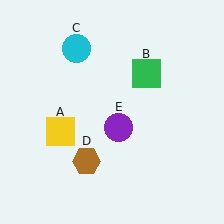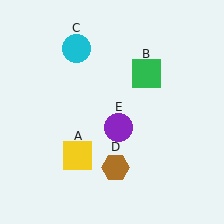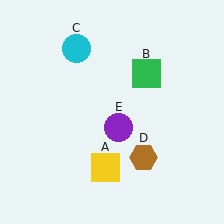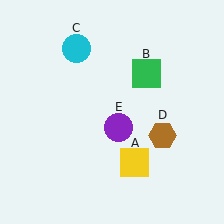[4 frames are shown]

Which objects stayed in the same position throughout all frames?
Green square (object B) and cyan circle (object C) and purple circle (object E) remained stationary.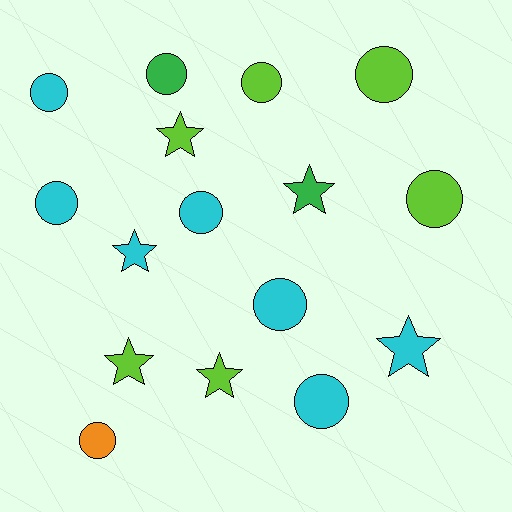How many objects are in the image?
There are 16 objects.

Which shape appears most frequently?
Circle, with 10 objects.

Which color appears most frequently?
Cyan, with 7 objects.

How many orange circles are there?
There is 1 orange circle.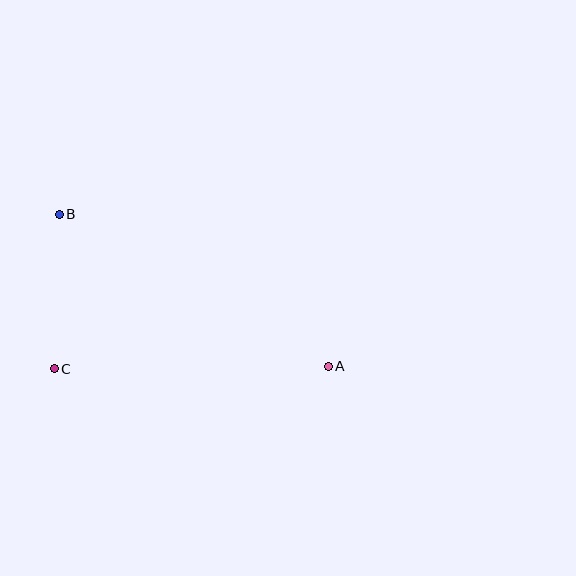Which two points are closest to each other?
Points B and C are closest to each other.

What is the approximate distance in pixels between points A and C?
The distance between A and C is approximately 274 pixels.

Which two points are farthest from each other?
Points A and B are farthest from each other.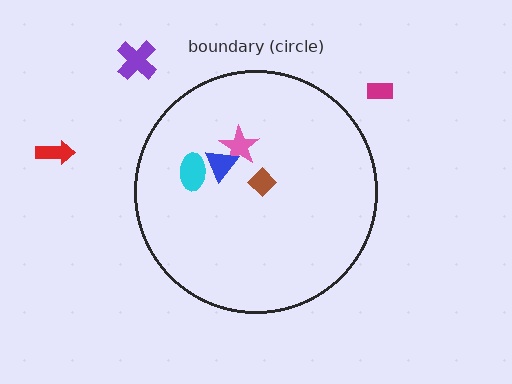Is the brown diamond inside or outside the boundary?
Inside.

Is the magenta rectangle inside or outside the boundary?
Outside.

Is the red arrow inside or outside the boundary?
Outside.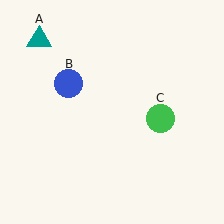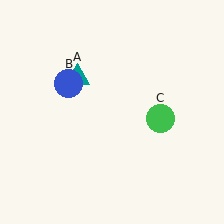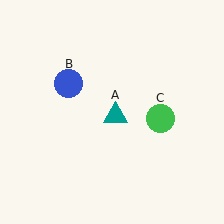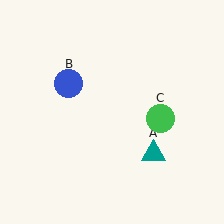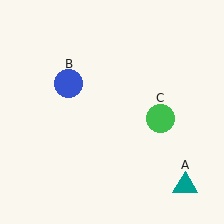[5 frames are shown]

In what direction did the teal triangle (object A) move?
The teal triangle (object A) moved down and to the right.